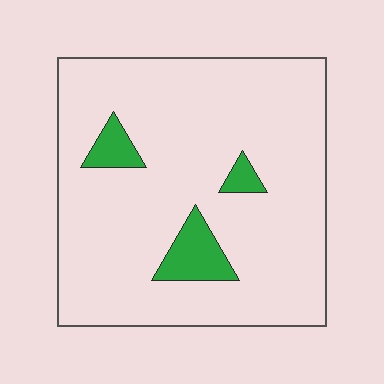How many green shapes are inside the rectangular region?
3.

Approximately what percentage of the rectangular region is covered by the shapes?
Approximately 10%.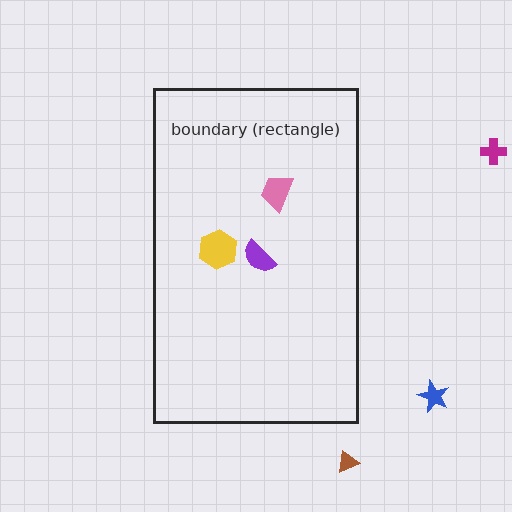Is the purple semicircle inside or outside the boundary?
Inside.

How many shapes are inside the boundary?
3 inside, 3 outside.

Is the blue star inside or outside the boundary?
Outside.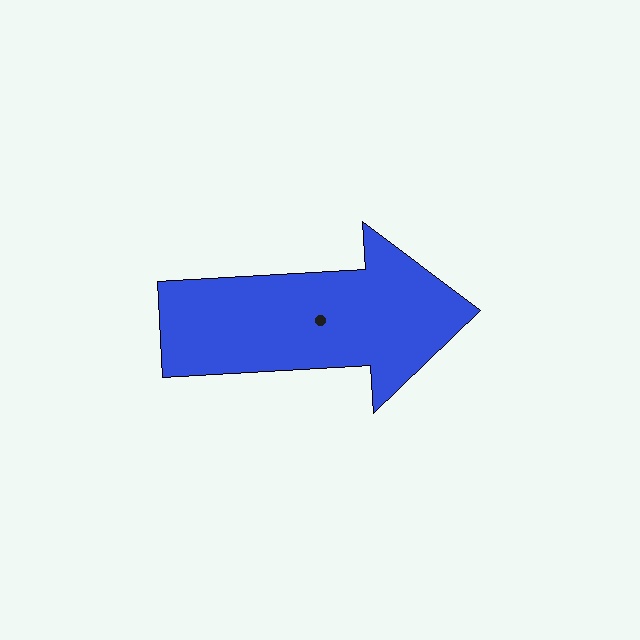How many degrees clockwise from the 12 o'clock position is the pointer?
Approximately 87 degrees.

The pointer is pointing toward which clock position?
Roughly 3 o'clock.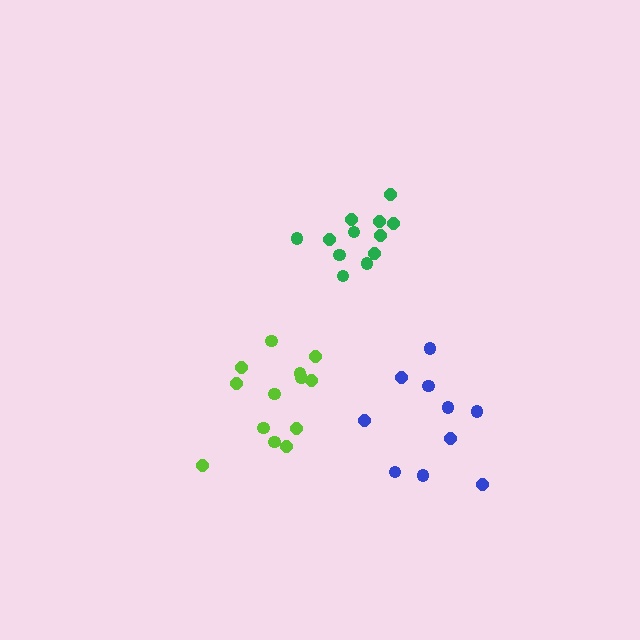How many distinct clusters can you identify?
There are 3 distinct clusters.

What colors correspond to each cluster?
The clusters are colored: green, blue, lime.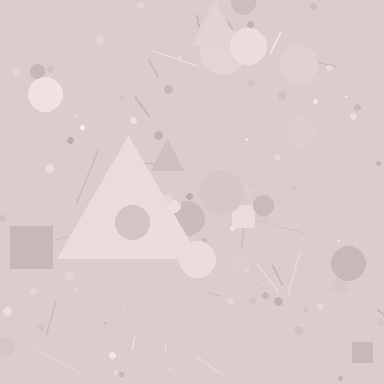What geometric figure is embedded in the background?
A triangle is embedded in the background.